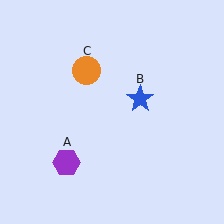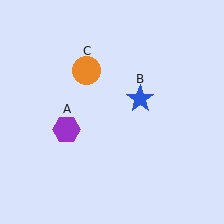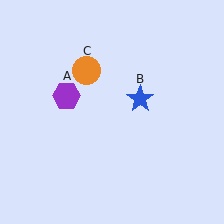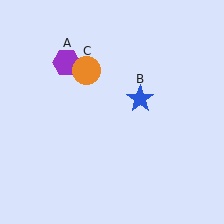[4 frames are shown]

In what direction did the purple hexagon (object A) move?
The purple hexagon (object A) moved up.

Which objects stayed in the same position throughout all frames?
Blue star (object B) and orange circle (object C) remained stationary.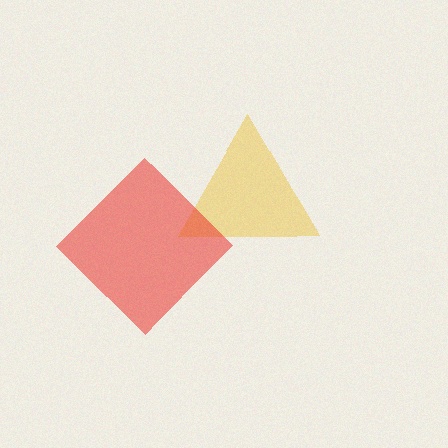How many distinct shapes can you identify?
There are 2 distinct shapes: a yellow triangle, a red diamond.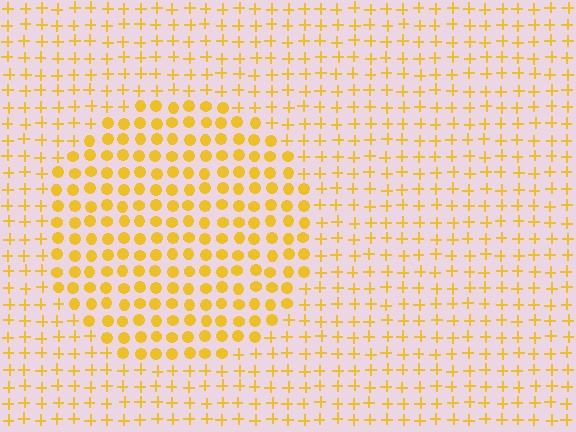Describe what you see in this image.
The image is filled with small yellow elements arranged in a uniform grid. A circle-shaped region contains circles, while the surrounding area contains plus signs. The boundary is defined purely by the change in element shape.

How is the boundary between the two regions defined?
The boundary is defined by a change in element shape: circles inside vs. plus signs outside. All elements share the same color and spacing.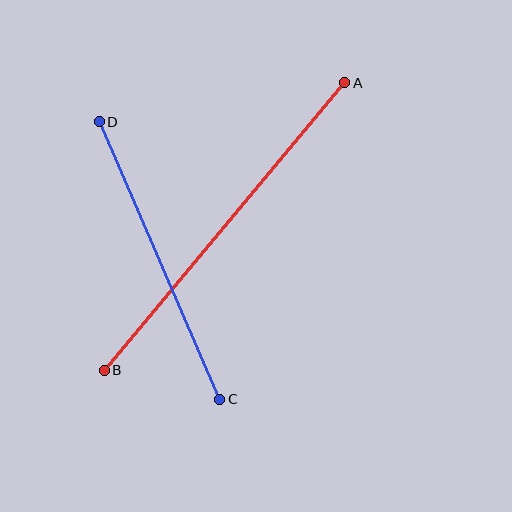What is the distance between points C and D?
The distance is approximately 303 pixels.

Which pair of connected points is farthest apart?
Points A and B are farthest apart.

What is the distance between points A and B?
The distance is approximately 375 pixels.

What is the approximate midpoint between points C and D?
The midpoint is at approximately (159, 260) pixels.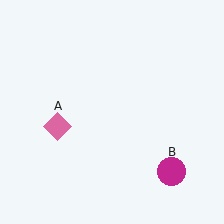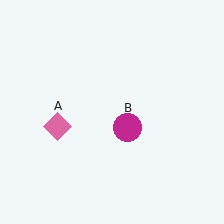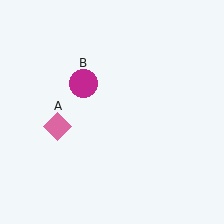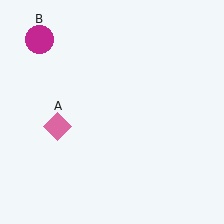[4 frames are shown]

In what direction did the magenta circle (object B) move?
The magenta circle (object B) moved up and to the left.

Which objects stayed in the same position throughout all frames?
Pink diamond (object A) remained stationary.